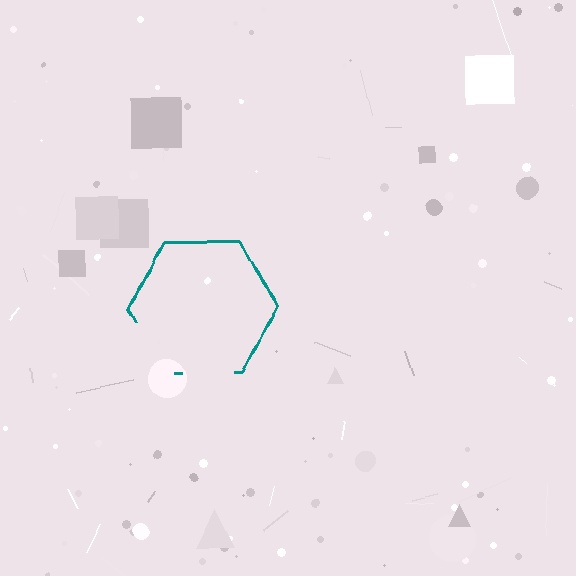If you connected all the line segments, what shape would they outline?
They would outline a hexagon.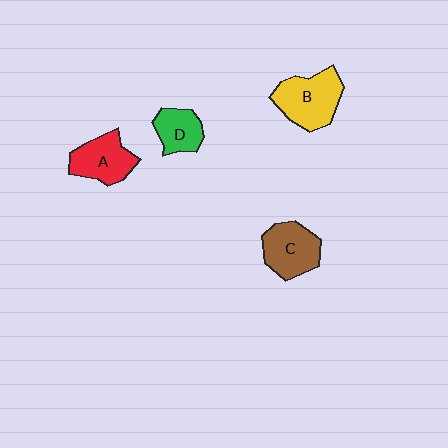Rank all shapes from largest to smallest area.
From largest to smallest: B (yellow), C (brown), A (red), D (green).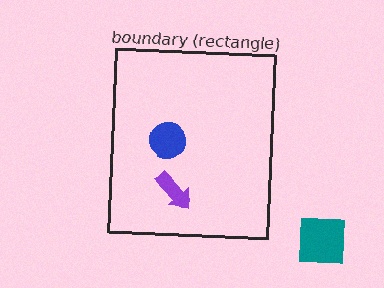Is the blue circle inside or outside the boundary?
Inside.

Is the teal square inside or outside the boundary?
Outside.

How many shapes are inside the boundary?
2 inside, 1 outside.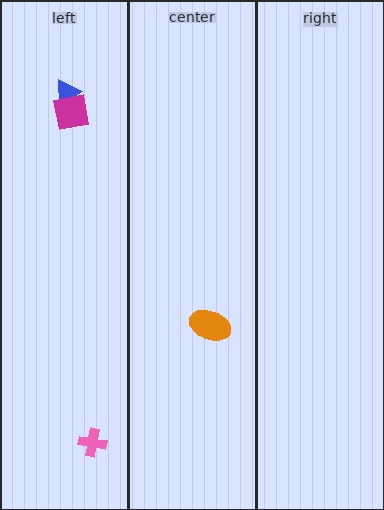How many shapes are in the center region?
1.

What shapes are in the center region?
The orange ellipse.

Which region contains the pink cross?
The left region.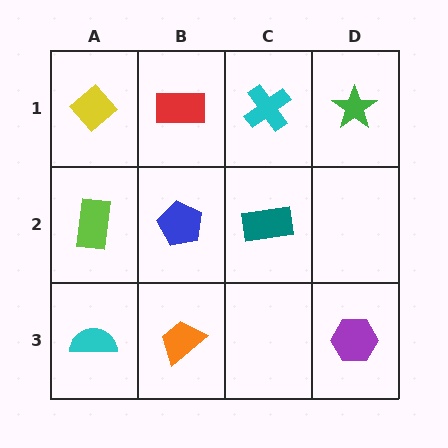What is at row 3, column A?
A cyan semicircle.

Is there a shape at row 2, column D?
No, that cell is empty.